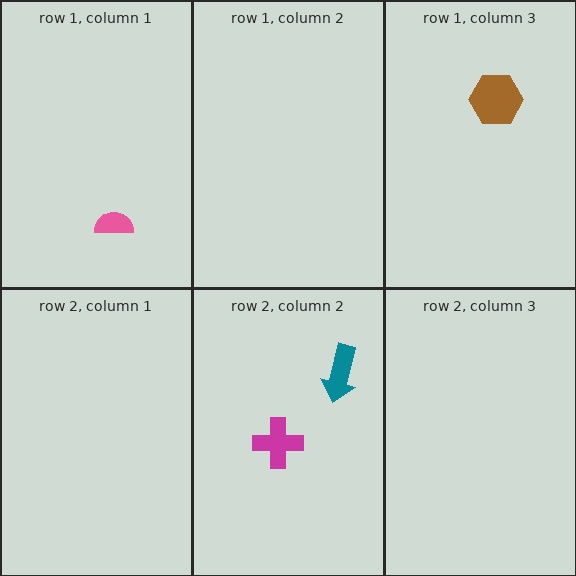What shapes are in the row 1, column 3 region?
The brown hexagon.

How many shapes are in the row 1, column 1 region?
1.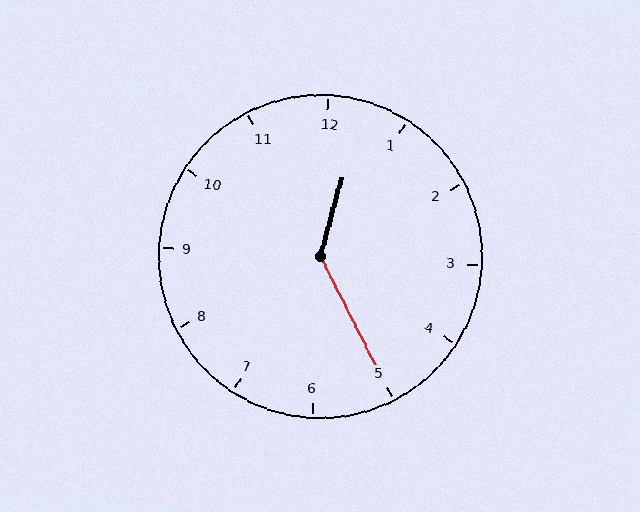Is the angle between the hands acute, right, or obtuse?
It is obtuse.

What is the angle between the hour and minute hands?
Approximately 138 degrees.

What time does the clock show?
12:25.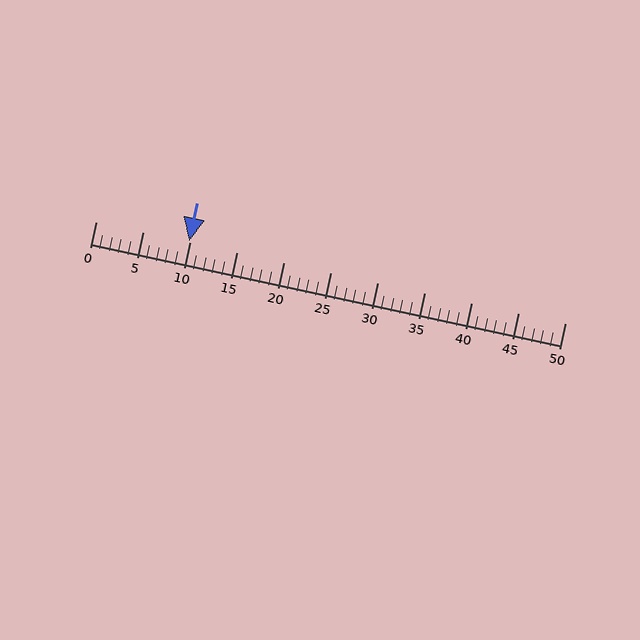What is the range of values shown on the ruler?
The ruler shows values from 0 to 50.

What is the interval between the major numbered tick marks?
The major tick marks are spaced 5 units apart.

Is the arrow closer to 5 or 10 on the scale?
The arrow is closer to 10.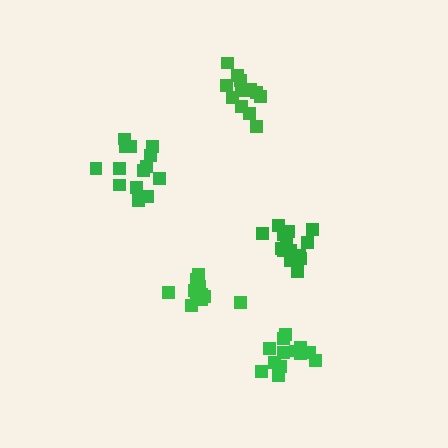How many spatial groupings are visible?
There are 5 spatial groupings.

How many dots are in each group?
Group 1: 11 dots, Group 2: 14 dots, Group 3: 13 dots, Group 4: 14 dots, Group 5: 13 dots (65 total).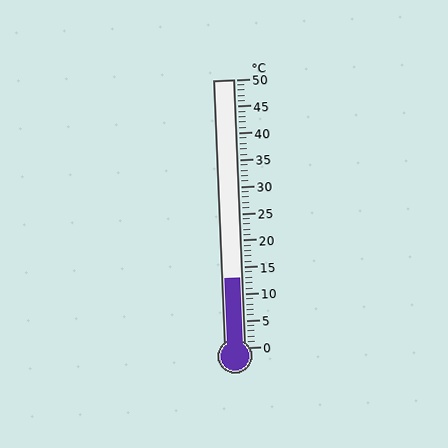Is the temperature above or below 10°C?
The temperature is above 10°C.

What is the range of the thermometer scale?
The thermometer scale ranges from 0°C to 50°C.